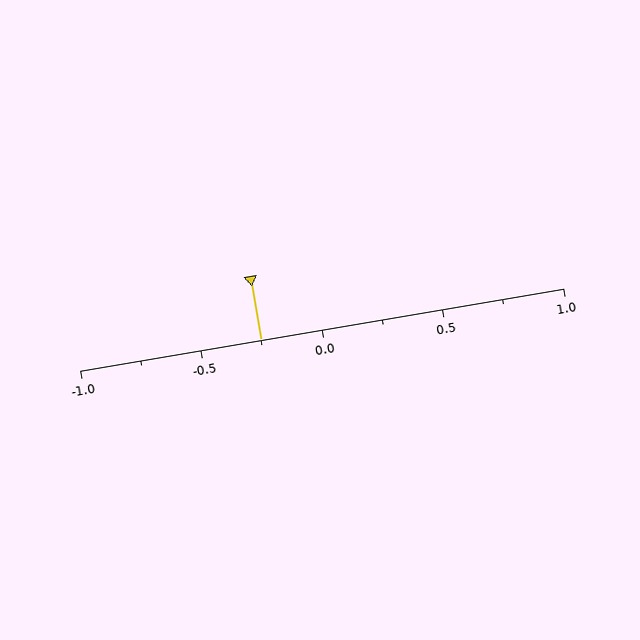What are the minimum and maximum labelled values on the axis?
The axis runs from -1.0 to 1.0.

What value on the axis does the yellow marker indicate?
The marker indicates approximately -0.25.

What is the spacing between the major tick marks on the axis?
The major ticks are spaced 0.5 apart.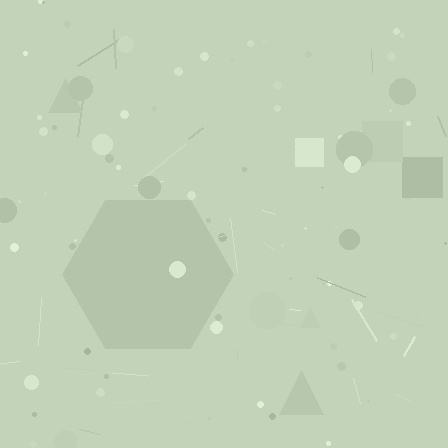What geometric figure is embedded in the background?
A hexagon is embedded in the background.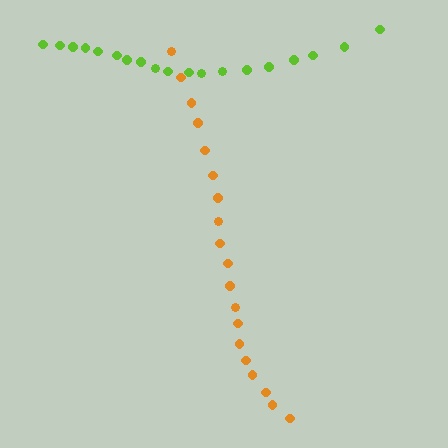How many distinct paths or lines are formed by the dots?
There are 2 distinct paths.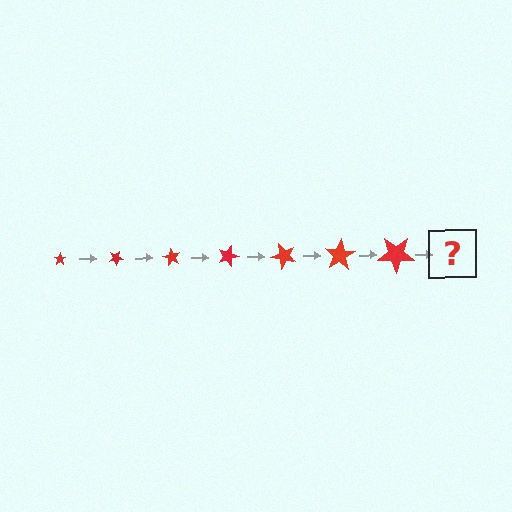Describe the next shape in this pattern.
It should be a star, larger than the previous one and rotated 210 degrees from the start.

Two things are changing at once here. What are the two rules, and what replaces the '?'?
The two rules are that the star grows larger each step and it rotates 30 degrees each step. The '?' should be a star, larger than the previous one and rotated 210 degrees from the start.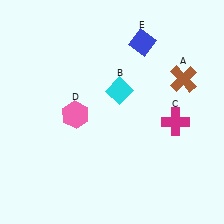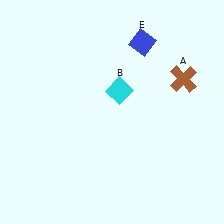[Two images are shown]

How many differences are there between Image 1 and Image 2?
There are 2 differences between the two images.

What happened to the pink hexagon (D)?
The pink hexagon (D) was removed in Image 2. It was in the bottom-left area of Image 1.